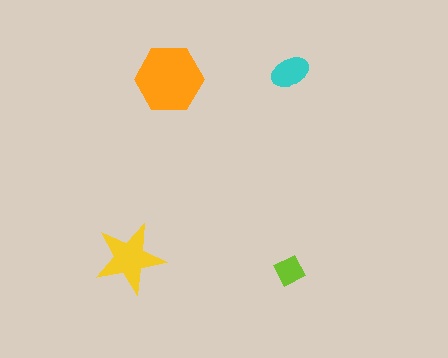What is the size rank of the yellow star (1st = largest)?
2nd.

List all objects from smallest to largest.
The lime diamond, the cyan ellipse, the yellow star, the orange hexagon.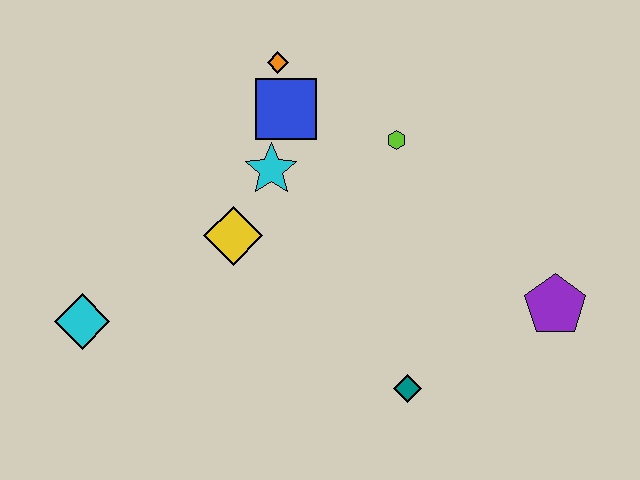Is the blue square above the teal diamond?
Yes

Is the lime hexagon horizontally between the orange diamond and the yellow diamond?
No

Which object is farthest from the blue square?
The purple pentagon is farthest from the blue square.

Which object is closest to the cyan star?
The blue square is closest to the cyan star.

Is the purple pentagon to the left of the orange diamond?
No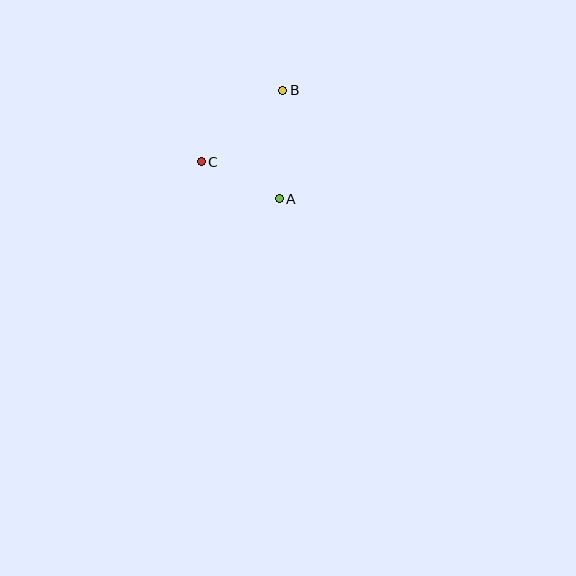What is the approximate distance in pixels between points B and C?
The distance between B and C is approximately 108 pixels.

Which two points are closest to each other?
Points A and C are closest to each other.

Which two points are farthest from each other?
Points A and B are farthest from each other.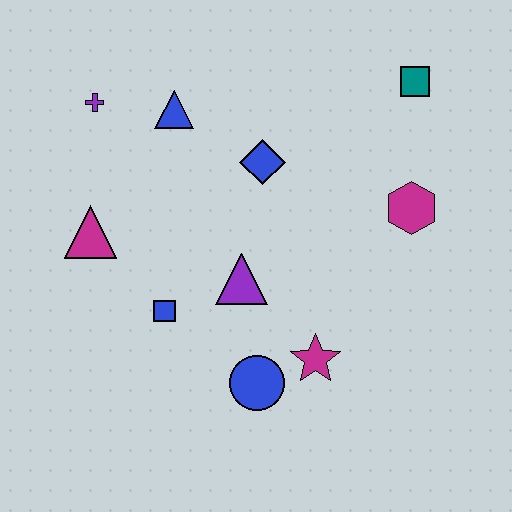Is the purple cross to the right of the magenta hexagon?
No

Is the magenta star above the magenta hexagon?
No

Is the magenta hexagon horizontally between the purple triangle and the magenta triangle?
No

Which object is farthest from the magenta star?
The purple cross is farthest from the magenta star.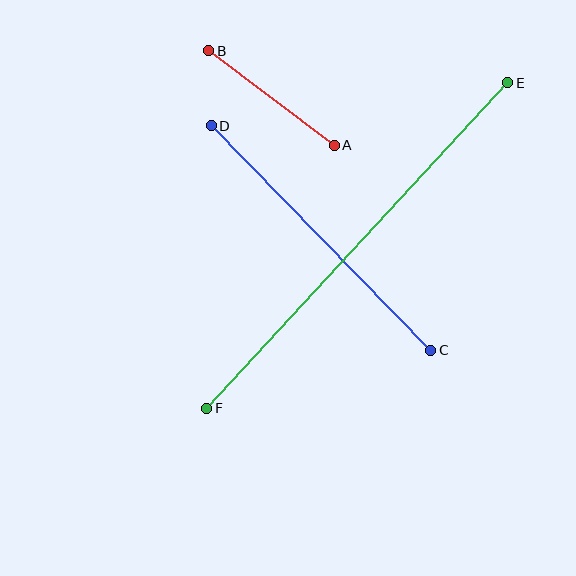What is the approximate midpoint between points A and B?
The midpoint is at approximately (272, 98) pixels.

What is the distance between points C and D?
The distance is approximately 314 pixels.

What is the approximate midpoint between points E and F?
The midpoint is at approximately (357, 245) pixels.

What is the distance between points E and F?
The distance is approximately 444 pixels.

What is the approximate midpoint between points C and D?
The midpoint is at approximately (321, 238) pixels.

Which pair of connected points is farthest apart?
Points E and F are farthest apart.